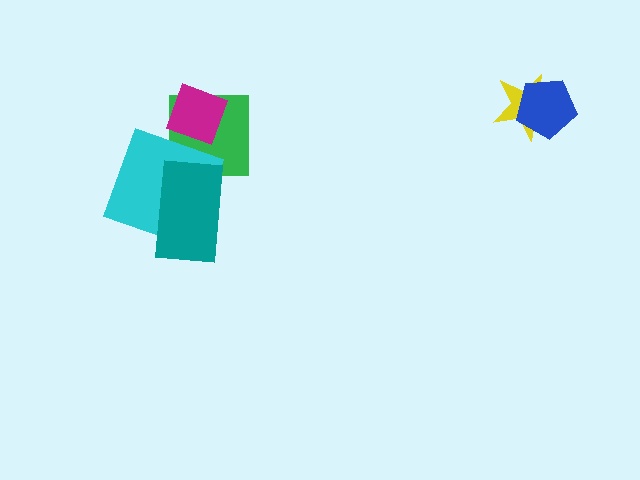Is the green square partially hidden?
Yes, it is partially covered by another shape.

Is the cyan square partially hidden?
Yes, it is partially covered by another shape.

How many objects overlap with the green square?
3 objects overlap with the green square.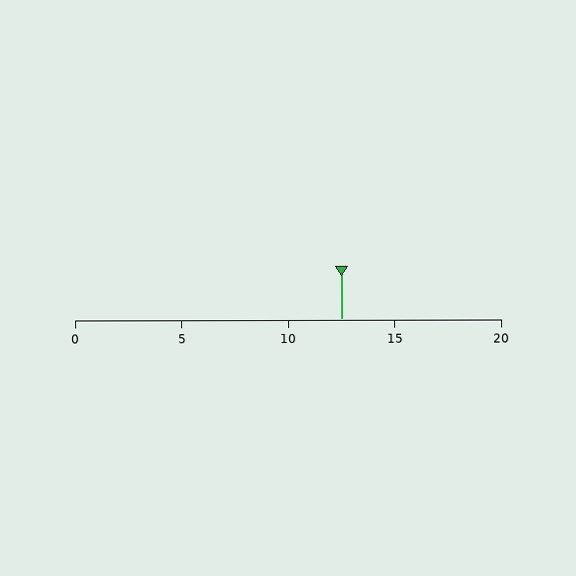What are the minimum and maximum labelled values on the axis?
The axis runs from 0 to 20.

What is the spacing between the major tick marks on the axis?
The major ticks are spaced 5 apart.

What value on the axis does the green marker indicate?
The marker indicates approximately 12.5.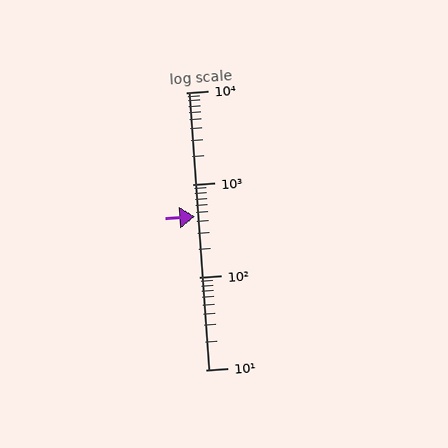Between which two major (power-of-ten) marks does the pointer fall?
The pointer is between 100 and 1000.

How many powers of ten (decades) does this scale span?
The scale spans 3 decades, from 10 to 10000.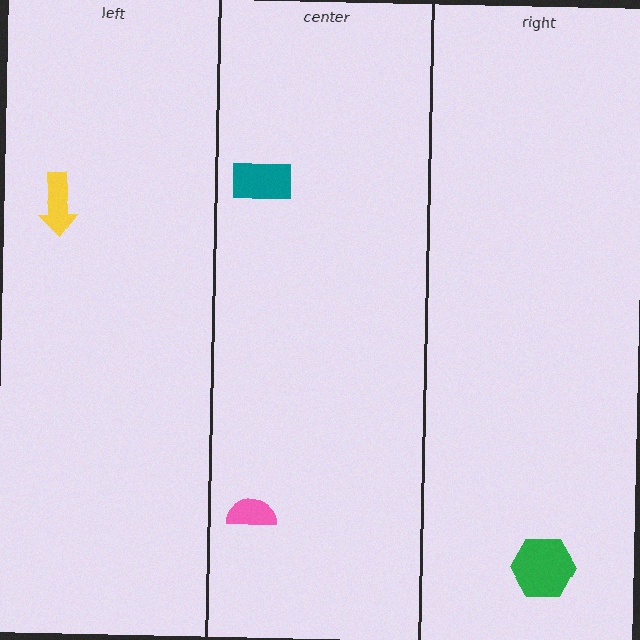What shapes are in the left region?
The yellow arrow.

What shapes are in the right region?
The green hexagon.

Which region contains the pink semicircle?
The center region.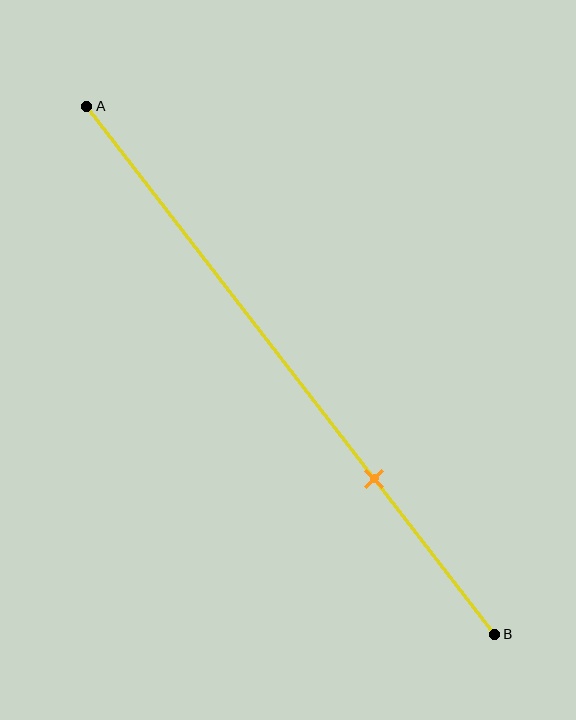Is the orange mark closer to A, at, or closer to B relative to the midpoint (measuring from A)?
The orange mark is closer to point B than the midpoint of segment AB.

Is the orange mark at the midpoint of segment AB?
No, the mark is at about 70% from A, not at the 50% midpoint.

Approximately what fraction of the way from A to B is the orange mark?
The orange mark is approximately 70% of the way from A to B.